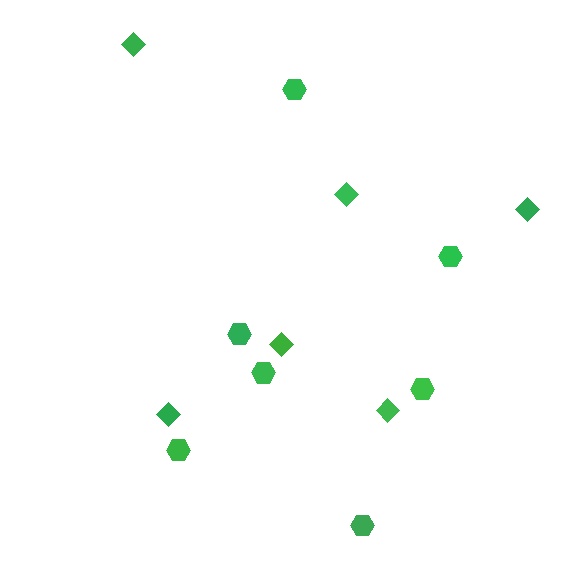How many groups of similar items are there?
There are 2 groups: one group of diamonds (6) and one group of hexagons (7).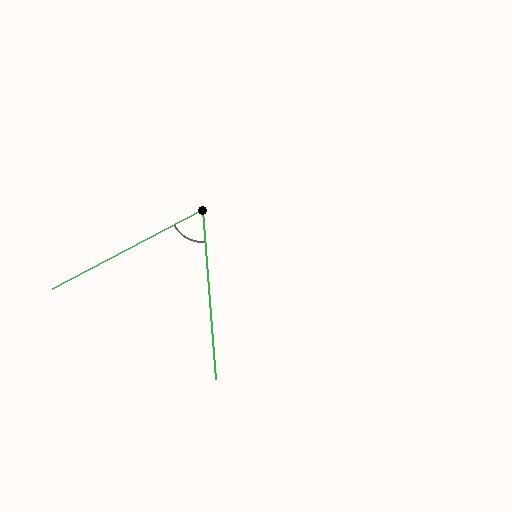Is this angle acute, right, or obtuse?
It is acute.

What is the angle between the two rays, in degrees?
Approximately 67 degrees.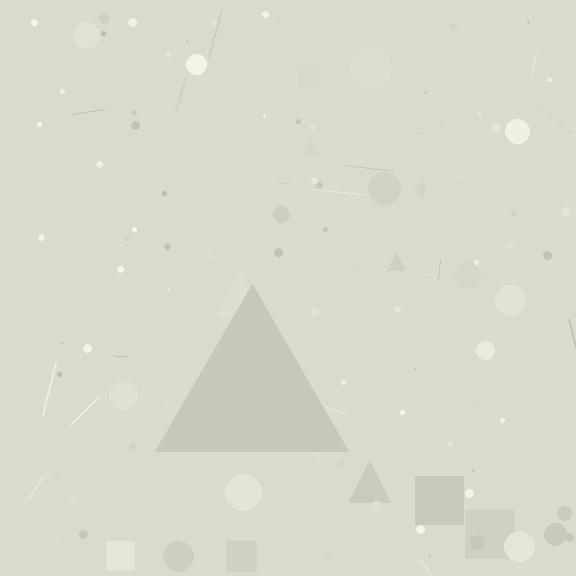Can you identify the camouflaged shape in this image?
The camouflaged shape is a triangle.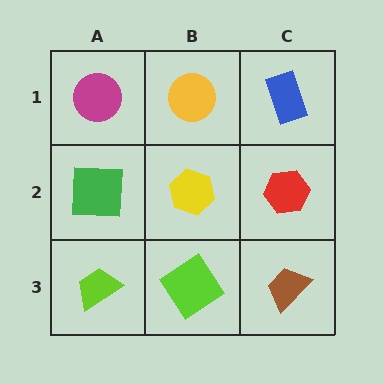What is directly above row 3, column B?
A yellow hexagon.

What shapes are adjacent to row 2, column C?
A blue rectangle (row 1, column C), a brown trapezoid (row 3, column C), a yellow hexagon (row 2, column B).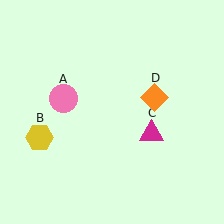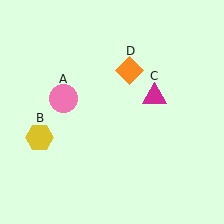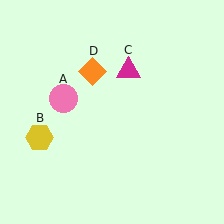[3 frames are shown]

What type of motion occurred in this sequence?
The magenta triangle (object C), orange diamond (object D) rotated counterclockwise around the center of the scene.